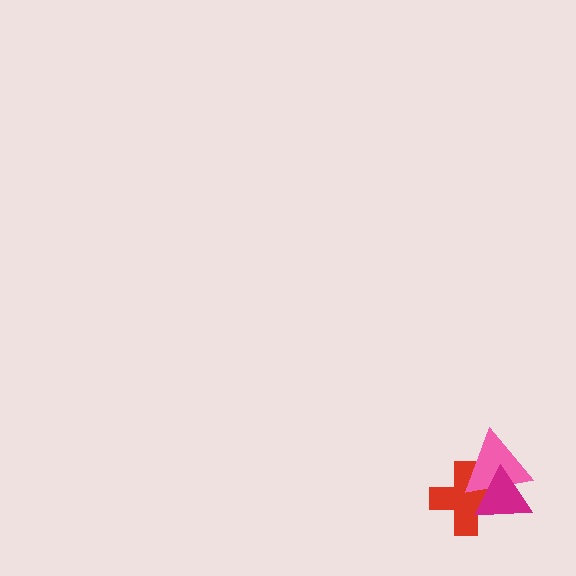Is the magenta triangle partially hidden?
No, no other shape covers it.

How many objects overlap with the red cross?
2 objects overlap with the red cross.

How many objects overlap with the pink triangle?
2 objects overlap with the pink triangle.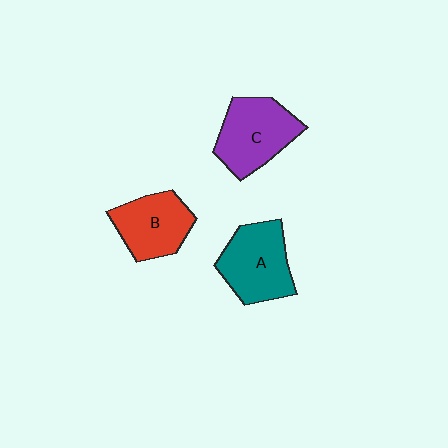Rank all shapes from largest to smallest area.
From largest to smallest: C (purple), A (teal), B (red).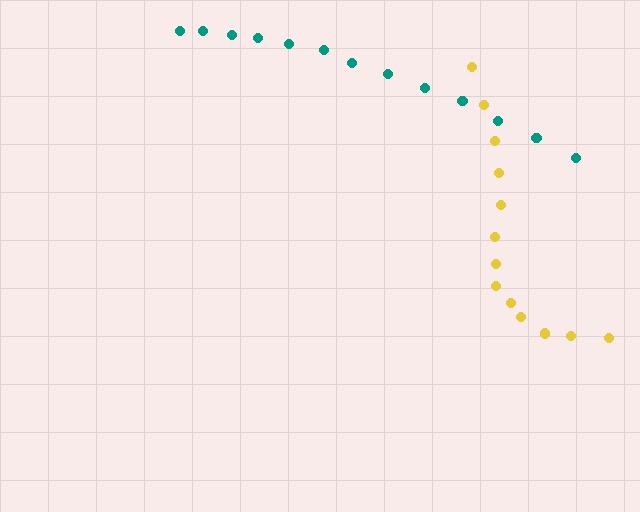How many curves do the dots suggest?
There are 2 distinct paths.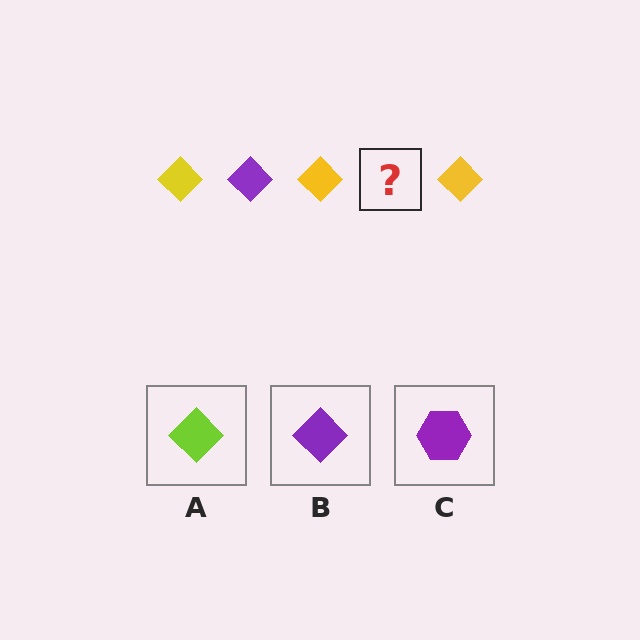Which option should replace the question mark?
Option B.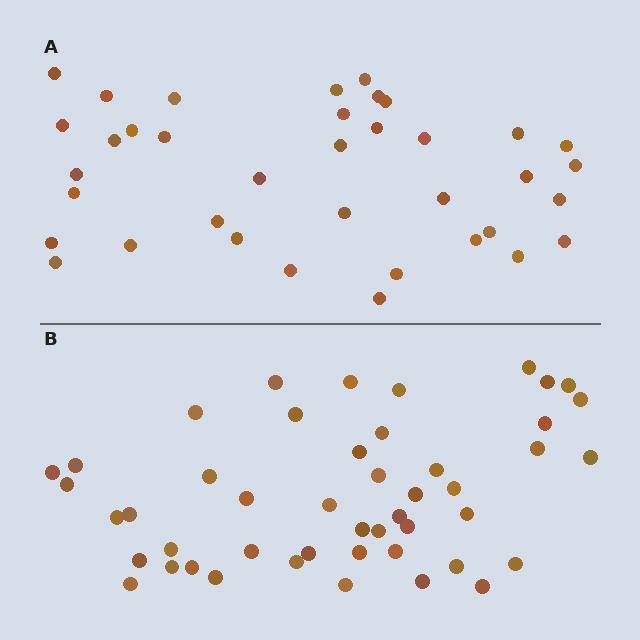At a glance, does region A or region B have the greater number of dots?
Region B (the bottom region) has more dots.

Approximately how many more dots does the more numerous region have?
Region B has roughly 10 or so more dots than region A.